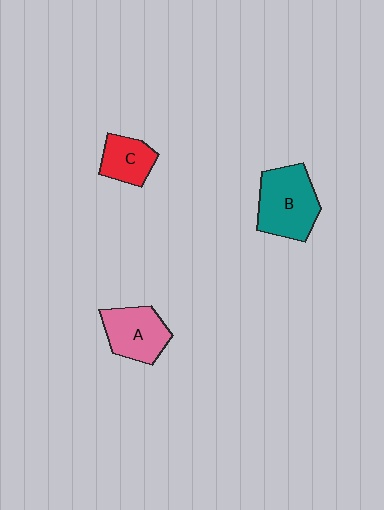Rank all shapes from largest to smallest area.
From largest to smallest: B (teal), A (pink), C (red).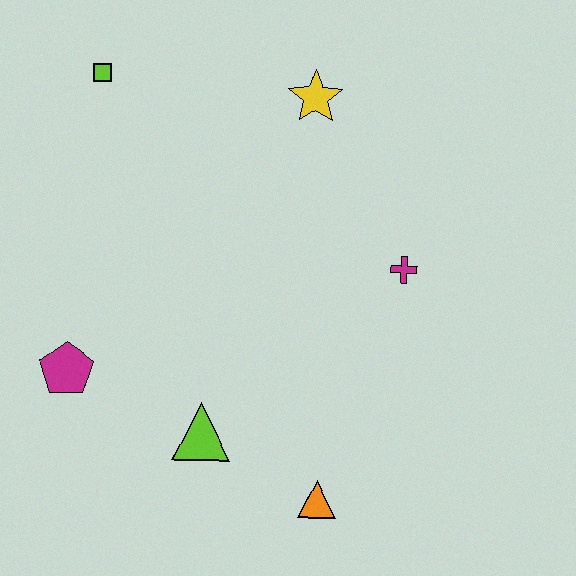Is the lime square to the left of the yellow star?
Yes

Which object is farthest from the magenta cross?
The lime square is farthest from the magenta cross.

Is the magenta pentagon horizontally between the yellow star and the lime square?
No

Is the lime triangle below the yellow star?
Yes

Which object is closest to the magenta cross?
The yellow star is closest to the magenta cross.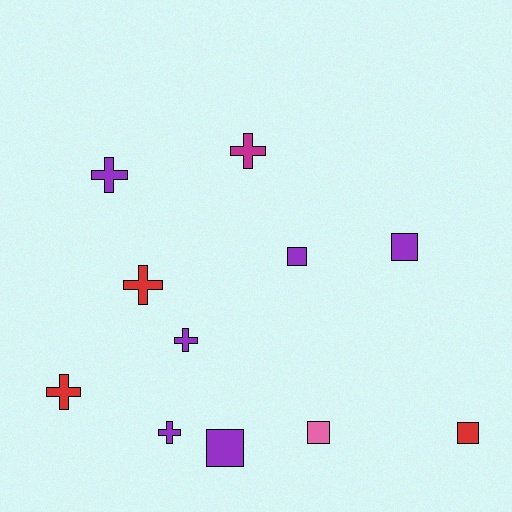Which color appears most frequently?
Purple, with 6 objects.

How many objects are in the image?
There are 11 objects.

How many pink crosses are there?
There are no pink crosses.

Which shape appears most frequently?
Cross, with 6 objects.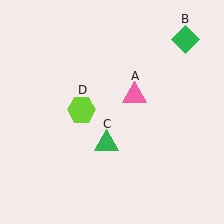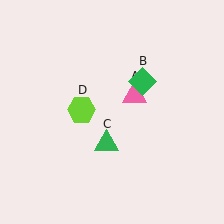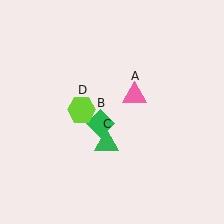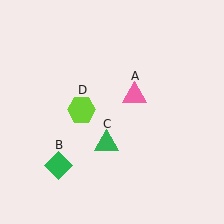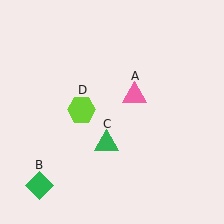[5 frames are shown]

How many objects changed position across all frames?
1 object changed position: green diamond (object B).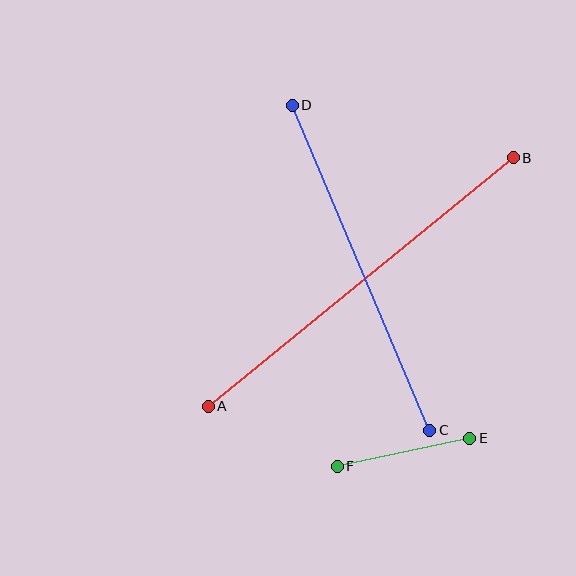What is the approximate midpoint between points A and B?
The midpoint is at approximately (361, 282) pixels.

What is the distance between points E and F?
The distance is approximately 136 pixels.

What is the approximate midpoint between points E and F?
The midpoint is at approximately (404, 452) pixels.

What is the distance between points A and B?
The distance is approximately 393 pixels.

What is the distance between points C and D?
The distance is approximately 353 pixels.